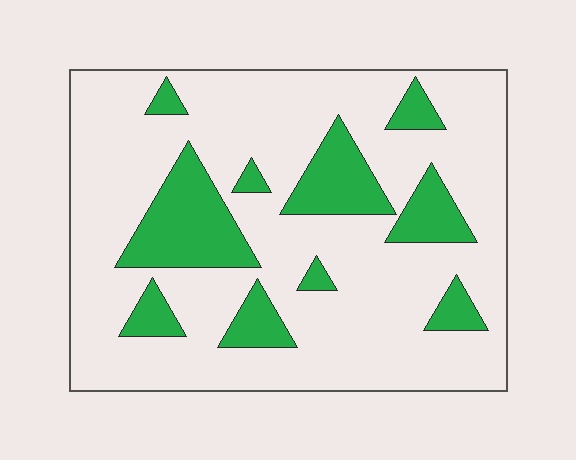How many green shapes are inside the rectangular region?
10.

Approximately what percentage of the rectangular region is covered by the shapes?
Approximately 20%.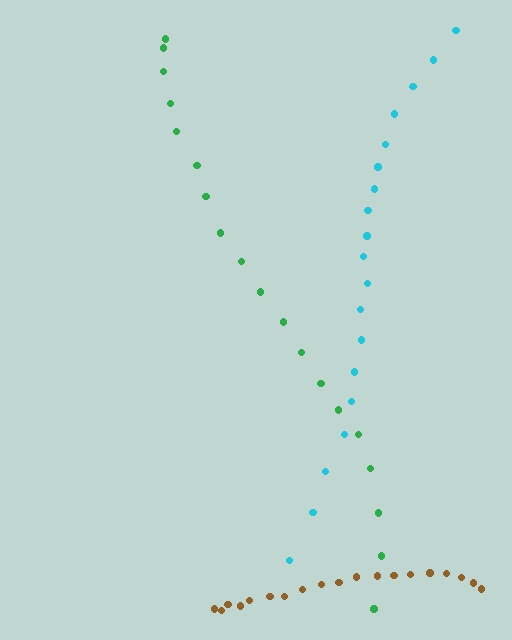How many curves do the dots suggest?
There are 3 distinct paths.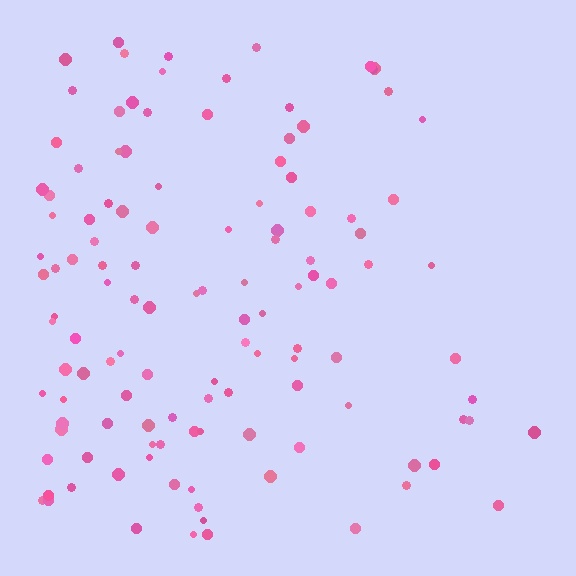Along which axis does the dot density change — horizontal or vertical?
Horizontal.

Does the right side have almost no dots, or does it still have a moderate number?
Still a moderate number, just noticeably fewer than the left.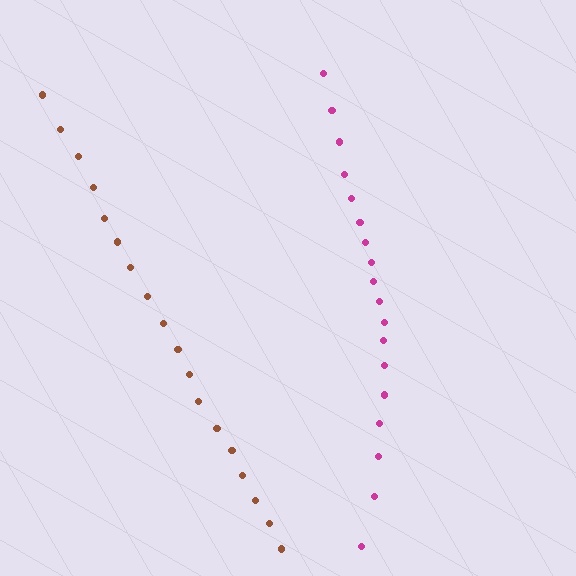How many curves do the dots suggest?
There are 2 distinct paths.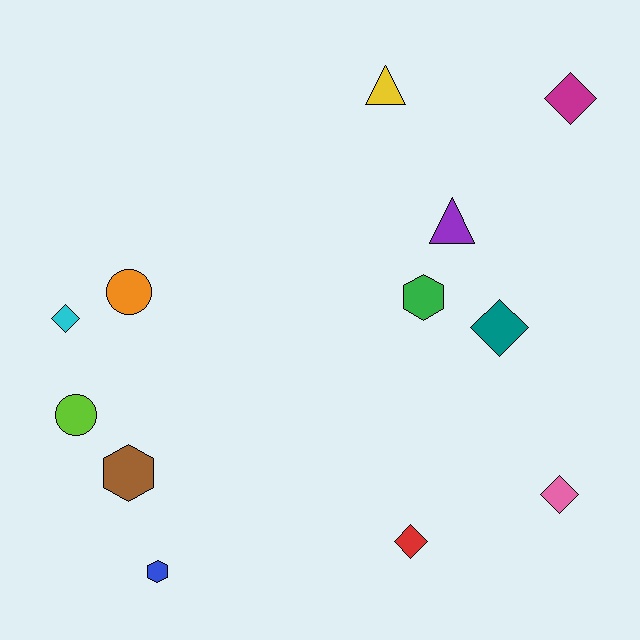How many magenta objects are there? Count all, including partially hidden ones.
There is 1 magenta object.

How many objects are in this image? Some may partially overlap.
There are 12 objects.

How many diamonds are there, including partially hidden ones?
There are 5 diamonds.